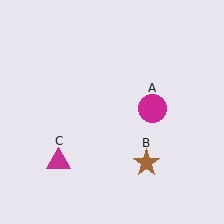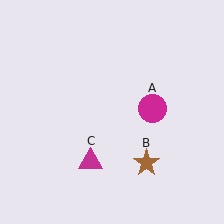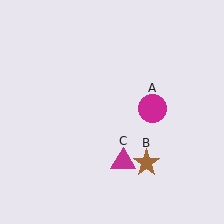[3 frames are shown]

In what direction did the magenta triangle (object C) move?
The magenta triangle (object C) moved right.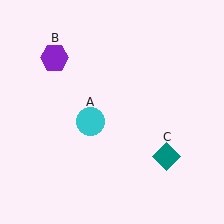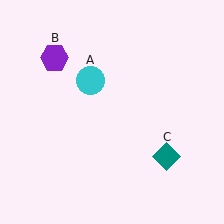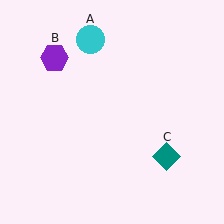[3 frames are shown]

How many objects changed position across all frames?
1 object changed position: cyan circle (object A).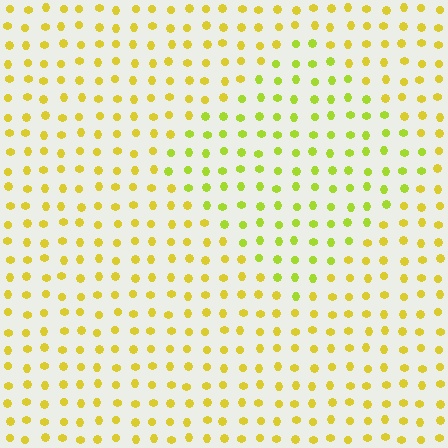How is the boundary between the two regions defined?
The boundary is defined purely by a slight shift in hue (about 25 degrees). Spacing, size, and orientation are identical on both sides.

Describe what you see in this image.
The image is filled with small yellow elements in a uniform arrangement. A diamond-shaped region is visible where the elements are tinted to a slightly different hue, forming a subtle color boundary.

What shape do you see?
I see a diamond.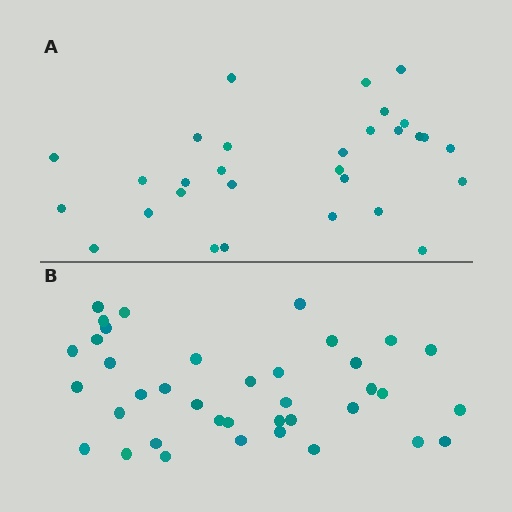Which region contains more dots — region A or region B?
Region B (the bottom region) has more dots.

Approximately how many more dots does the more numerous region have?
Region B has roughly 8 or so more dots than region A.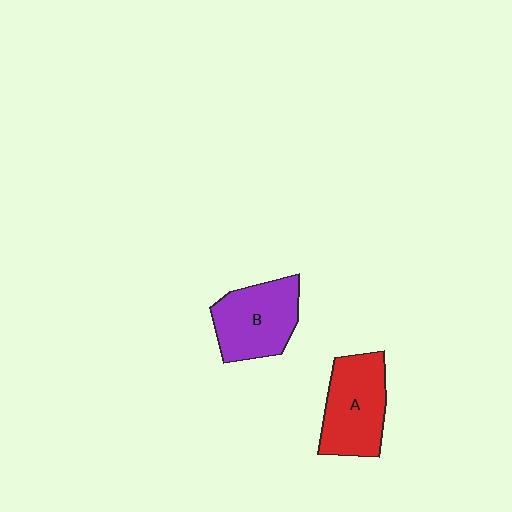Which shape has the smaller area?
Shape B (purple).